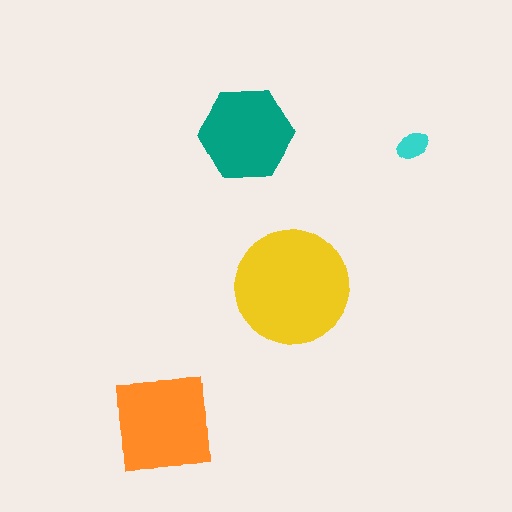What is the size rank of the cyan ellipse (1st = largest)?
4th.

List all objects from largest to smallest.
The yellow circle, the orange square, the teal hexagon, the cyan ellipse.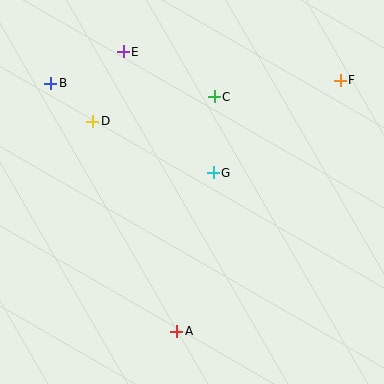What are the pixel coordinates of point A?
Point A is at (177, 331).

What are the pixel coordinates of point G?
Point G is at (213, 173).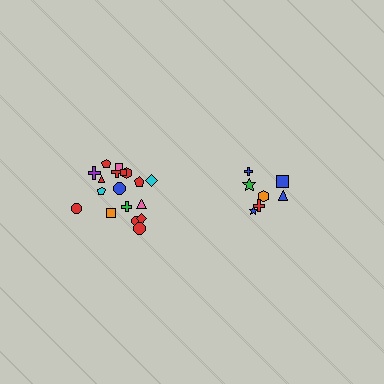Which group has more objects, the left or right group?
The left group.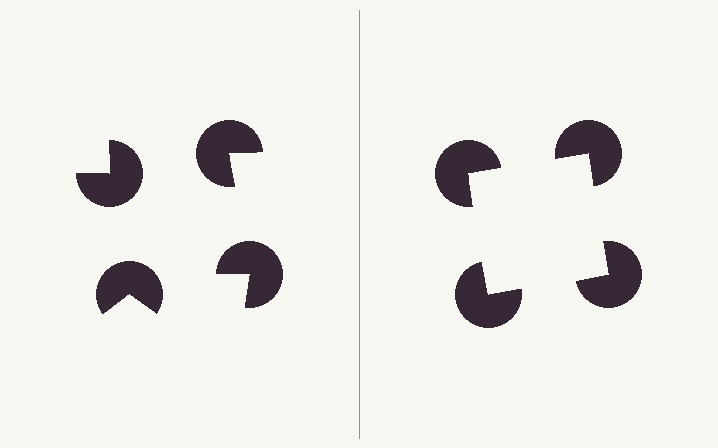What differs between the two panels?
The pac-man discs are positioned identically on both sides; only the wedge orientations differ. On the right they align to a square; on the left they are misaligned.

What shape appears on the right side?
An illusory square.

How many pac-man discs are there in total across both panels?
8 — 4 on each side.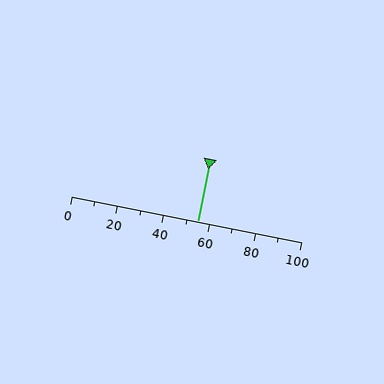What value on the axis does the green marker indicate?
The marker indicates approximately 55.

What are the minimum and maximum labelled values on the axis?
The axis runs from 0 to 100.